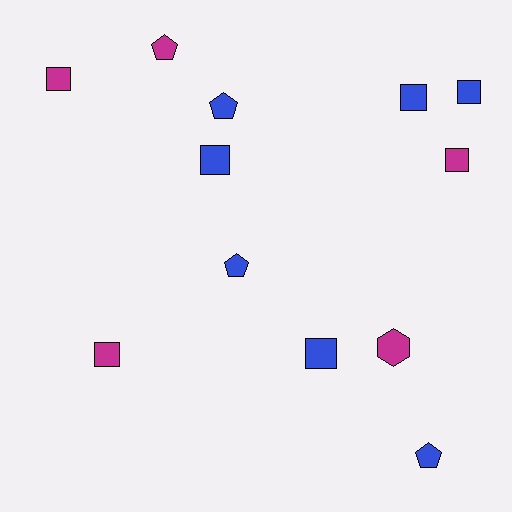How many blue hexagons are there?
There are no blue hexagons.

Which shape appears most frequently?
Square, with 7 objects.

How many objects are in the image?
There are 12 objects.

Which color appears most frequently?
Blue, with 7 objects.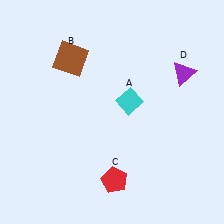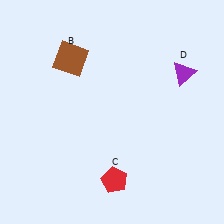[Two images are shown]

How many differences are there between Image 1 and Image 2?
There is 1 difference between the two images.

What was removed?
The cyan diamond (A) was removed in Image 2.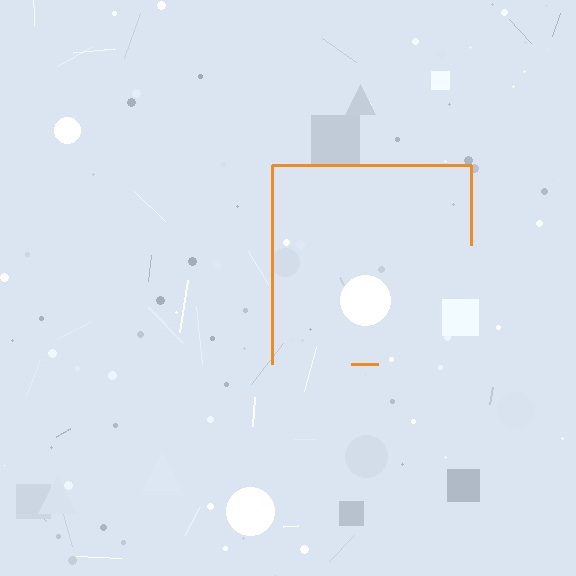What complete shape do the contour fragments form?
The contour fragments form a square.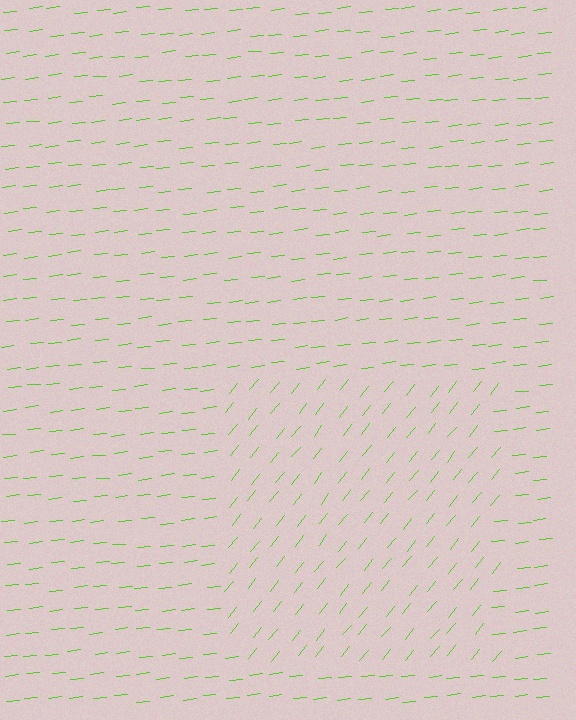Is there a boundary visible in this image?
Yes, there is a texture boundary formed by a change in line orientation.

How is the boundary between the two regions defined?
The boundary is defined purely by a change in line orientation (approximately 45 degrees difference). All lines are the same color and thickness.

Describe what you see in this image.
The image is filled with small lime line segments. A rectangle region in the image has lines oriented differently from the surrounding lines, creating a visible texture boundary.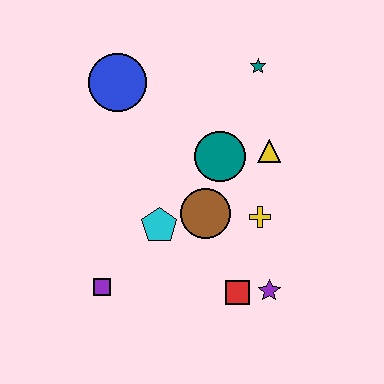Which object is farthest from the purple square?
The teal star is farthest from the purple square.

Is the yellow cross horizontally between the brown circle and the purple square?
No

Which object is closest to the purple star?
The red square is closest to the purple star.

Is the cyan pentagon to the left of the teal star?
Yes